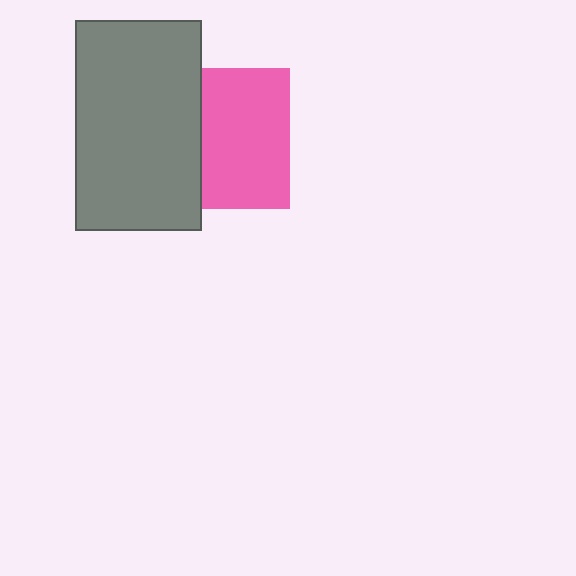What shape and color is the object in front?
The object in front is a gray rectangle.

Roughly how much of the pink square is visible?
About half of it is visible (roughly 63%).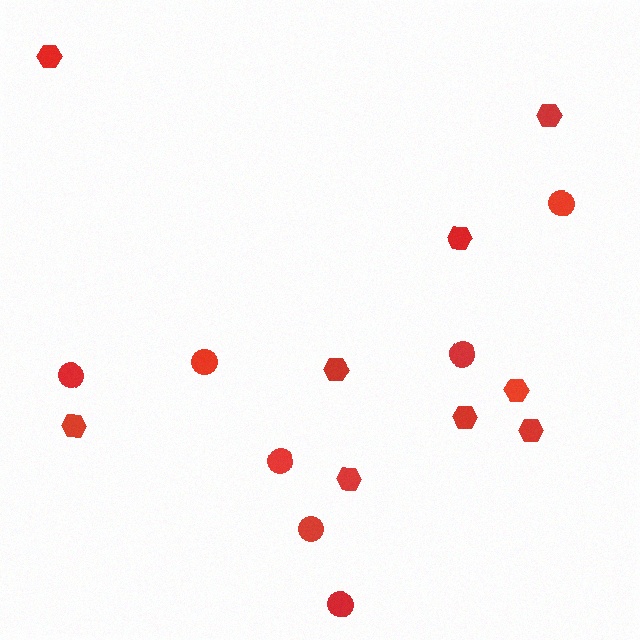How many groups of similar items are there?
There are 2 groups: one group of circles (7) and one group of hexagons (9).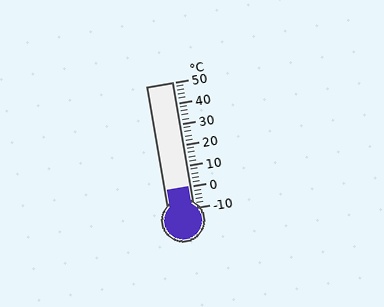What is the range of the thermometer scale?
The thermometer scale ranges from -10°C to 50°C.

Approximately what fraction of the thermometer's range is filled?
The thermometer is filled to approximately 15% of its range.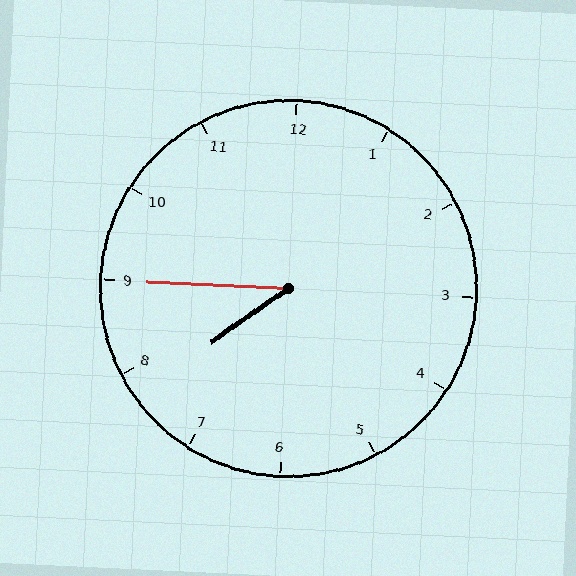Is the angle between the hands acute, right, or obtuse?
It is acute.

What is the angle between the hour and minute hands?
Approximately 38 degrees.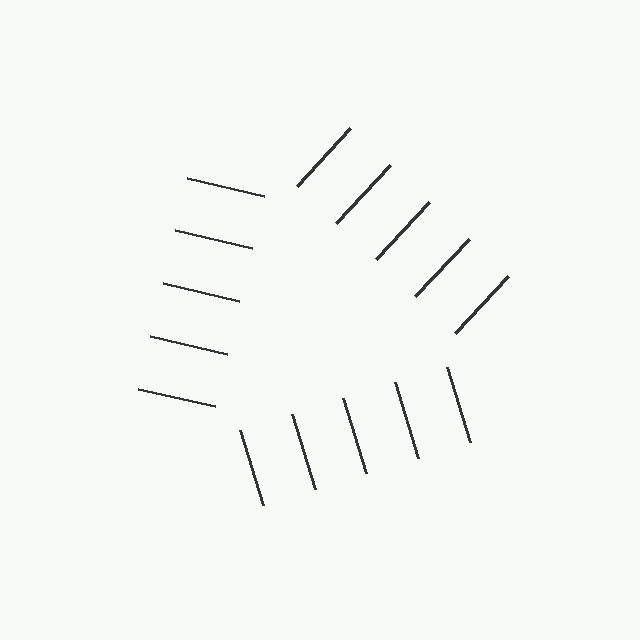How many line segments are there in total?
15 — 5 along each of the 3 edges.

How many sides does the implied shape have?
3 sides — the line-ends trace a triangle.